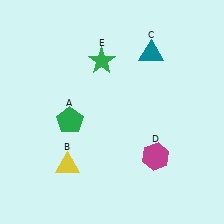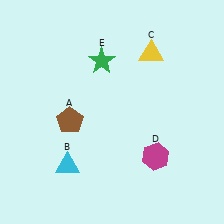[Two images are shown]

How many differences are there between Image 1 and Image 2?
There are 3 differences between the two images.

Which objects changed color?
A changed from green to brown. B changed from yellow to cyan. C changed from teal to yellow.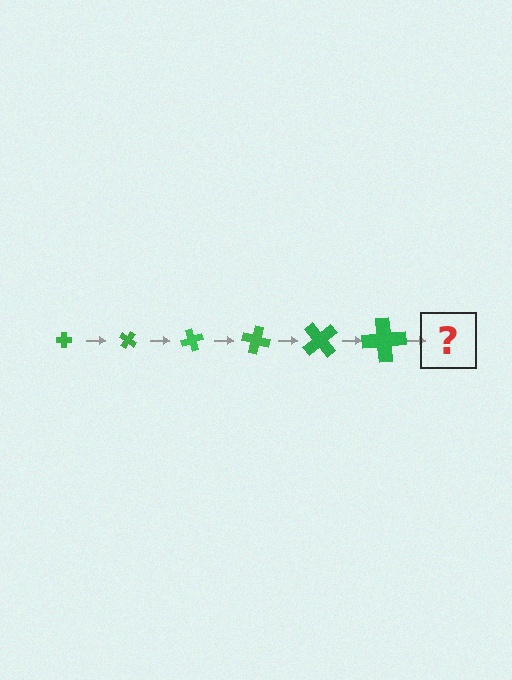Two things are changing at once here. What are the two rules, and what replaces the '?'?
The two rules are that the cross grows larger each step and it rotates 35 degrees each step. The '?' should be a cross, larger than the previous one and rotated 210 degrees from the start.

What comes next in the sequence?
The next element should be a cross, larger than the previous one and rotated 210 degrees from the start.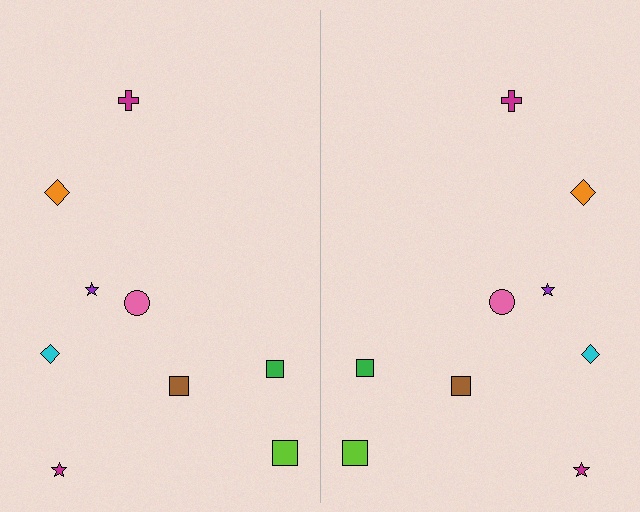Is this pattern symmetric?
Yes, this pattern has bilateral (reflection) symmetry.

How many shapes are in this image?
There are 18 shapes in this image.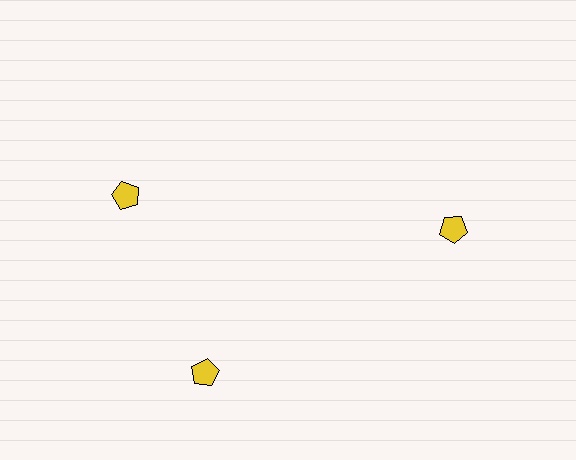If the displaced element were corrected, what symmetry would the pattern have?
It would have 3-fold rotational symmetry — the pattern would map onto itself every 120 degrees.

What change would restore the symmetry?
The symmetry would be restored by rotating it back into even spacing with its neighbors so that all 3 pentagons sit at equal angles and equal distance from the center.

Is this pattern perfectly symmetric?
No. The 3 yellow pentagons are arranged in a ring, but one element near the 11 o'clock position is rotated out of alignment along the ring, breaking the 3-fold rotational symmetry.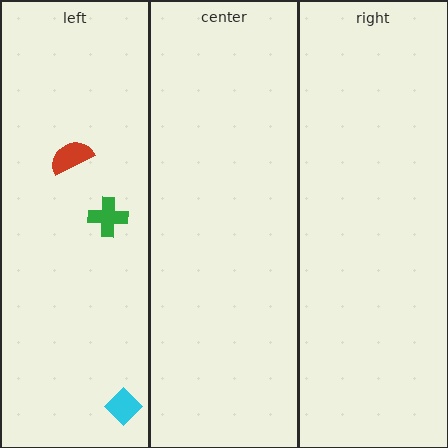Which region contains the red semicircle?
The left region.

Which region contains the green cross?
The left region.